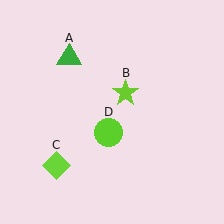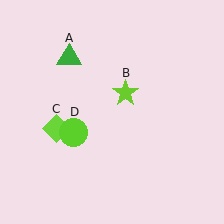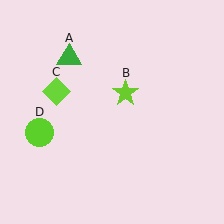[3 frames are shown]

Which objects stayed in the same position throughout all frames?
Green triangle (object A) and lime star (object B) remained stationary.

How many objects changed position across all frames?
2 objects changed position: lime diamond (object C), lime circle (object D).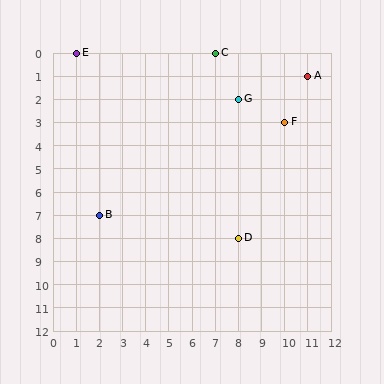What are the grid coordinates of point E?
Point E is at grid coordinates (1, 0).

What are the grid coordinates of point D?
Point D is at grid coordinates (8, 8).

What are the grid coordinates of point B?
Point B is at grid coordinates (2, 7).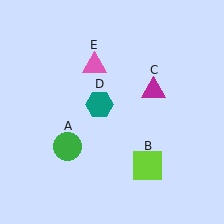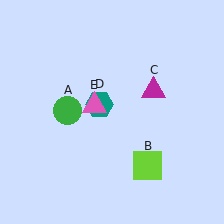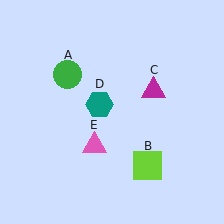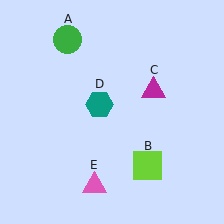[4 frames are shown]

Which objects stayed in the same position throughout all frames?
Lime square (object B) and magenta triangle (object C) and teal hexagon (object D) remained stationary.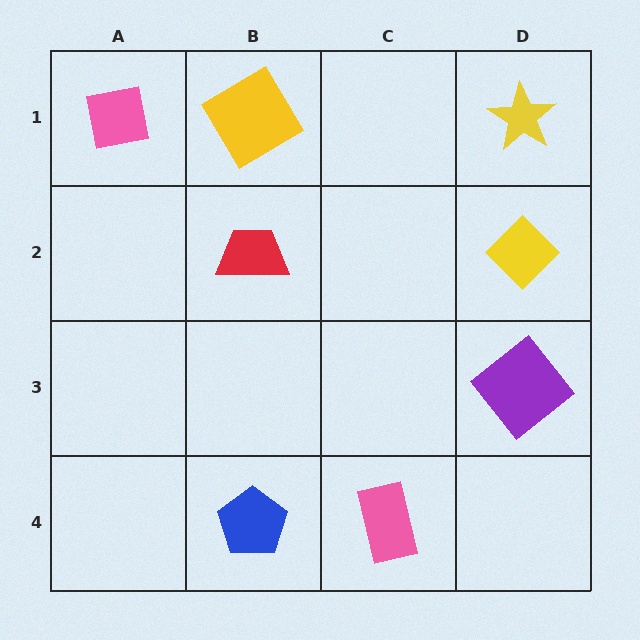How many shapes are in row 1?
3 shapes.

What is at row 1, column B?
A yellow diamond.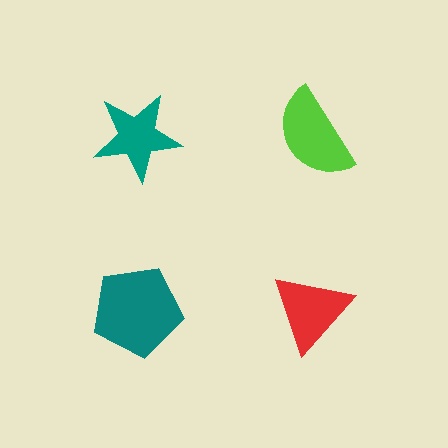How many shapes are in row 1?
2 shapes.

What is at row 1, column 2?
A lime semicircle.